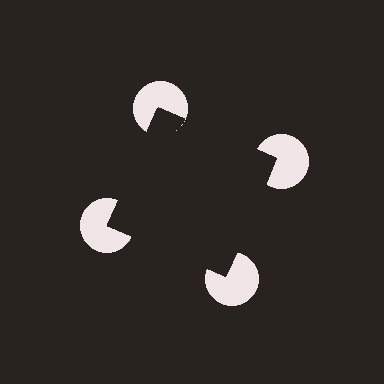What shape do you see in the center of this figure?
An illusory square — its edges are inferred from the aligned wedge cuts in the pac-man discs, not physically drawn.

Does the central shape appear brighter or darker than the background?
It typically appears slightly darker than the background, even though no actual brightness change is drawn.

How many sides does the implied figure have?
4 sides.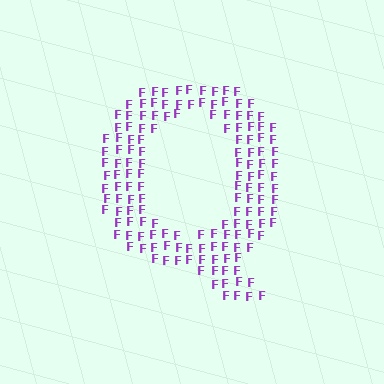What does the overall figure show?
The overall figure shows the letter Q.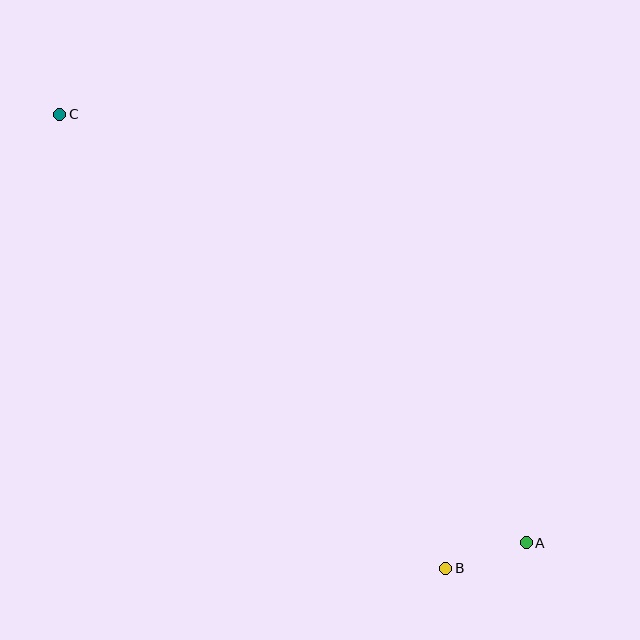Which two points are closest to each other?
Points A and B are closest to each other.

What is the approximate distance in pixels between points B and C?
The distance between B and C is approximately 596 pixels.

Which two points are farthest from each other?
Points A and C are farthest from each other.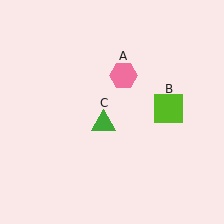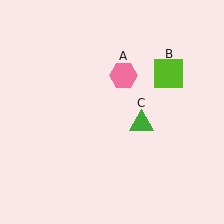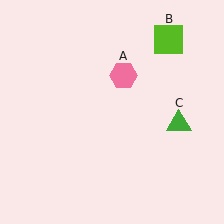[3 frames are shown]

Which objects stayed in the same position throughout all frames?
Pink hexagon (object A) remained stationary.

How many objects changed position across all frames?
2 objects changed position: lime square (object B), green triangle (object C).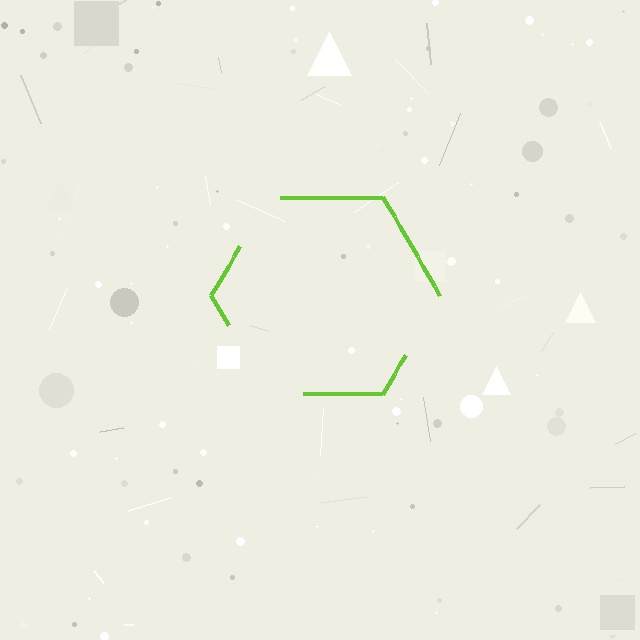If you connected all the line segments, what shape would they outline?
They would outline a hexagon.